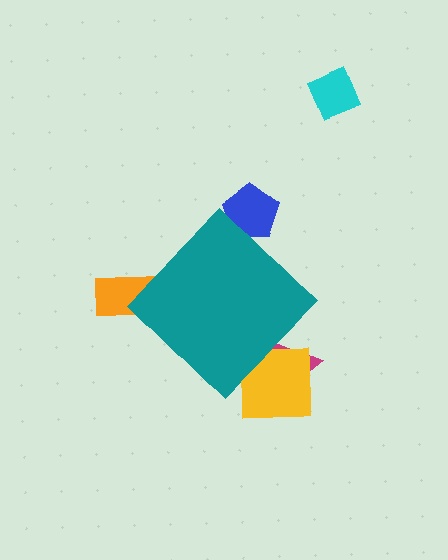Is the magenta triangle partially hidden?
Yes, the magenta triangle is partially hidden behind the teal diamond.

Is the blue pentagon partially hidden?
Yes, the blue pentagon is partially hidden behind the teal diamond.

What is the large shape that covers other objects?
A teal diamond.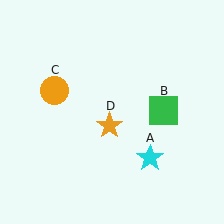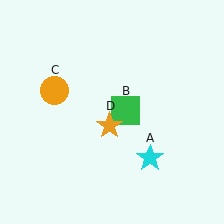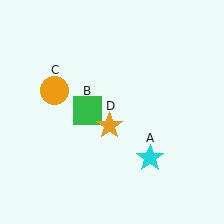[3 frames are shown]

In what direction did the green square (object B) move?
The green square (object B) moved left.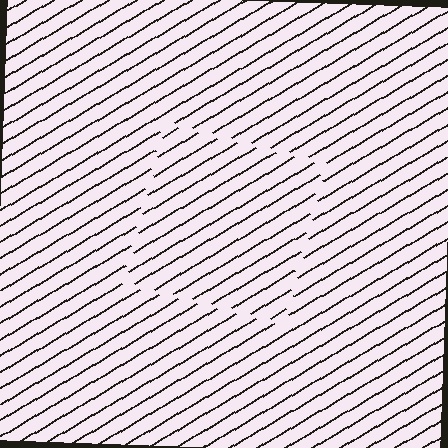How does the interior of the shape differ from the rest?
The interior of the shape contains the same grating, shifted by half a period — the contour is defined by the phase discontinuity where line-ends from the inner and outer gratings abut.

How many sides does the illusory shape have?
4 sides — the line-ends trace a square.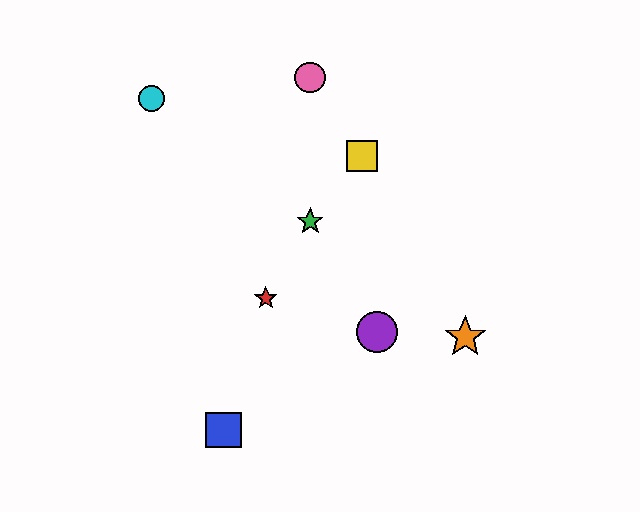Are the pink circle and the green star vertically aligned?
Yes, both are at x≈310.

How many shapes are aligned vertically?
2 shapes (the green star, the pink circle) are aligned vertically.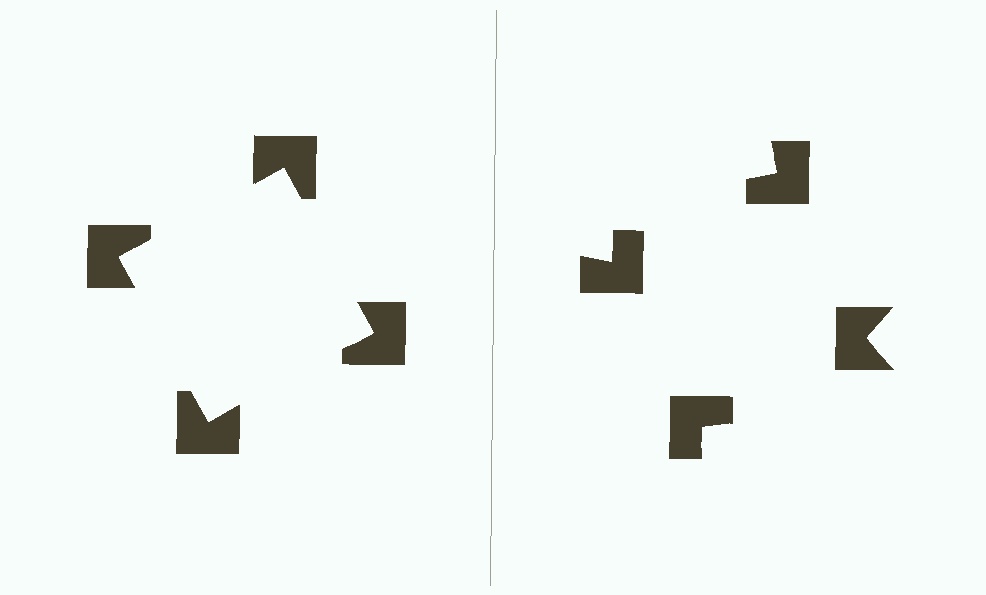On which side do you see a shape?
An illusory square appears on the left side. On the right side the wedge cuts are rotated, so no coherent shape forms.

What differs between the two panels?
The notched squares are positioned identically on both sides; only the wedge orientations differ. On the left they align to a square; on the right they are misaligned.